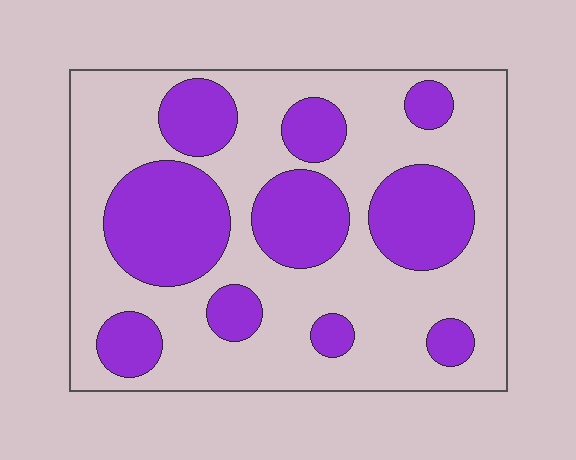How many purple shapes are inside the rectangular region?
10.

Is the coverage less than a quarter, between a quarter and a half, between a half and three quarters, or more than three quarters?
Between a quarter and a half.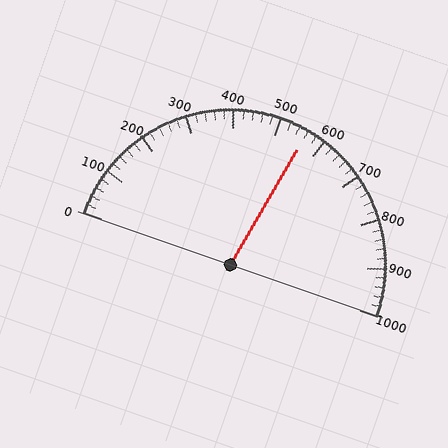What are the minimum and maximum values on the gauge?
The gauge ranges from 0 to 1000.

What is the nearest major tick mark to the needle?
The nearest major tick mark is 600.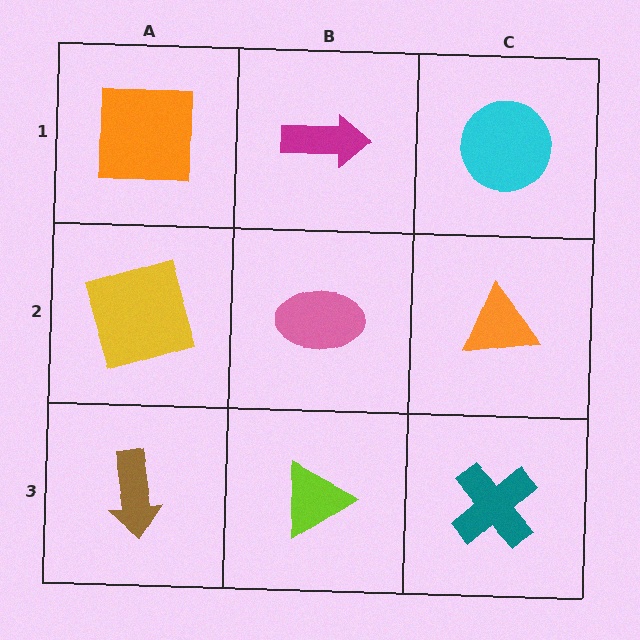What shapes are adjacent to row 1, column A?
A yellow square (row 2, column A), a magenta arrow (row 1, column B).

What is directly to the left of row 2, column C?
A pink ellipse.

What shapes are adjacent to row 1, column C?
An orange triangle (row 2, column C), a magenta arrow (row 1, column B).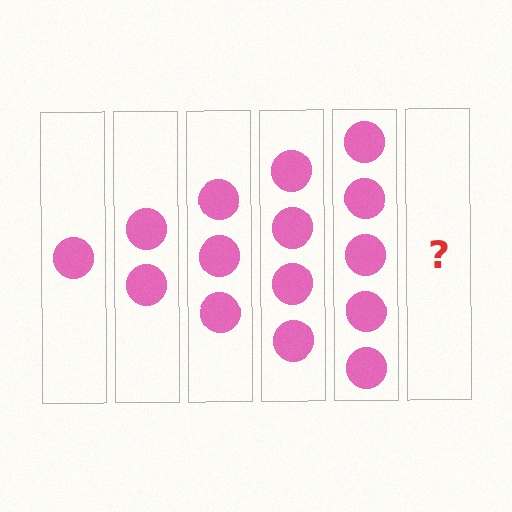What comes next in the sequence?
The next element should be 6 circles.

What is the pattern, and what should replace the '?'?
The pattern is that each step adds one more circle. The '?' should be 6 circles.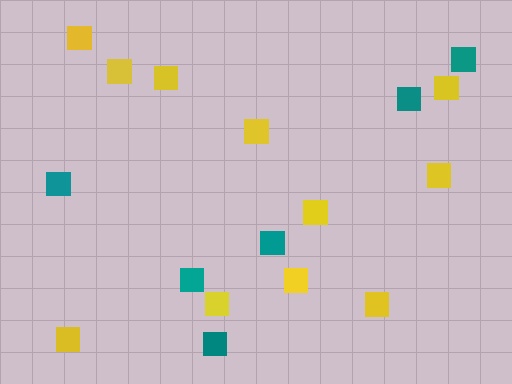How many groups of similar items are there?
There are 2 groups: one group of yellow squares (11) and one group of teal squares (6).